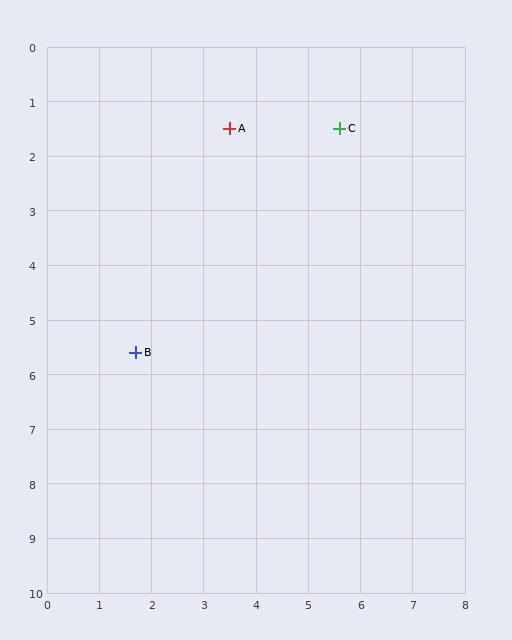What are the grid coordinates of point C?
Point C is at approximately (5.6, 1.5).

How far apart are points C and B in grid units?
Points C and B are about 5.7 grid units apart.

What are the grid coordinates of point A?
Point A is at approximately (3.5, 1.5).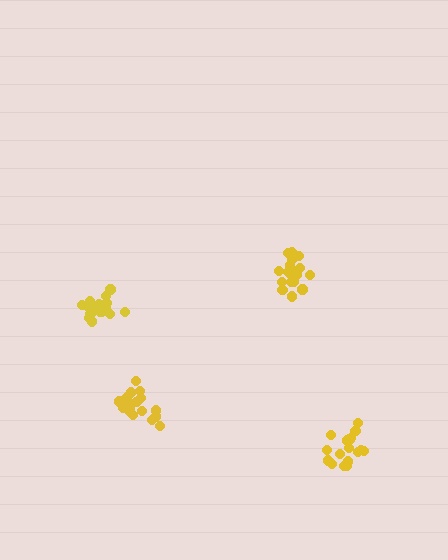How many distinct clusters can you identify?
There are 4 distinct clusters.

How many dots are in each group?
Group 1: 18 dots, Group 2: 19 dots, Group 3: 18 dots, Group 4: 17 dots (72 total).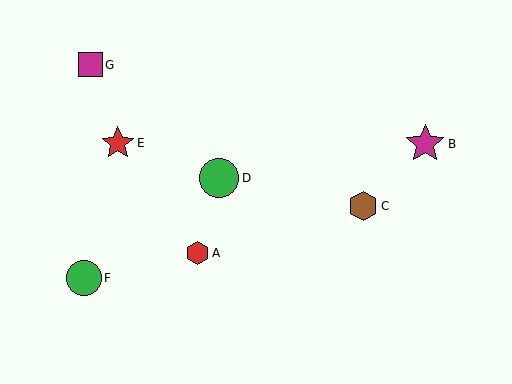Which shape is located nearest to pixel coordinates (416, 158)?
The magenta star (labeled B) at (425, 144) is nearest to that location.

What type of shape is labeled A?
Shape A is a red hexagon.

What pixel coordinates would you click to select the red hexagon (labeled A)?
Click at (197, 253) to select the red hexagon A.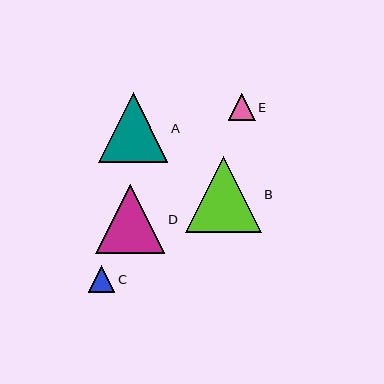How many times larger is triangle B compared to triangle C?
Triangle B is approximately 2.9 times the size of triangle C.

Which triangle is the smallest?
Triangle C is the smallest with a size of approximately 26 pixels.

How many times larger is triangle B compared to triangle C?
Triangle B is approximately 2.9 times the size of triangle C.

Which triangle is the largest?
Triangle B is the largest with a size of approximately 76 pixels.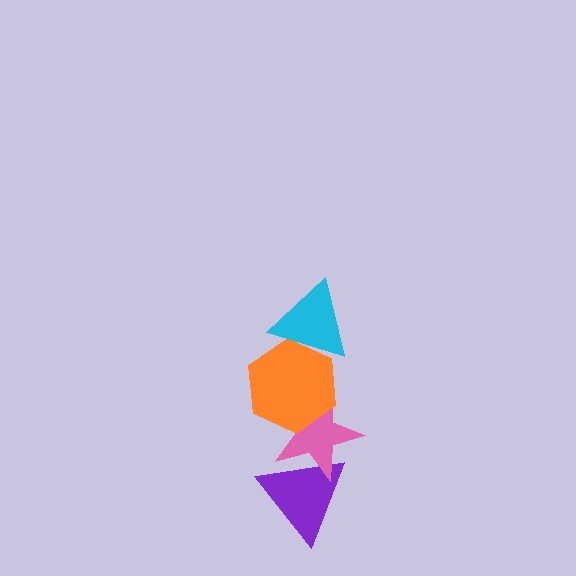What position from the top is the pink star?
The pink star is 3rd from the top.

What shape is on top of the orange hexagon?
The cyan triangle is on top of the orange hexagon.